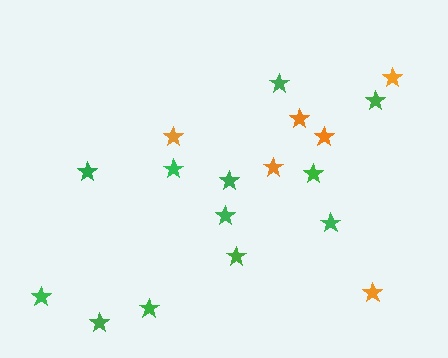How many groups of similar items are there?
There are 2 groups: one group of orange stars (6) and one group of green stars (12).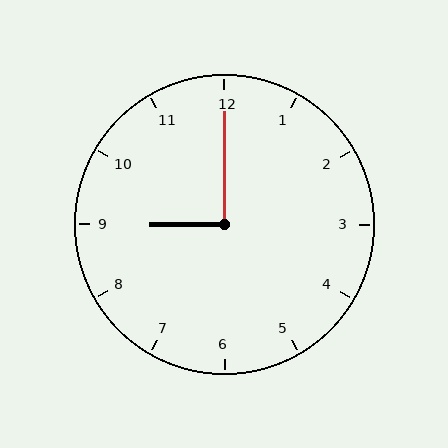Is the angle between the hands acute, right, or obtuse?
It is right.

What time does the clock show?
9:00.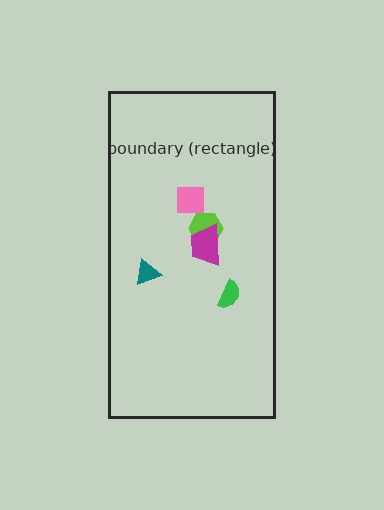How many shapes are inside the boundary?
5 inside, 0 outside.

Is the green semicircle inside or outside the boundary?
Inside.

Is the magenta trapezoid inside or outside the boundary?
Inside.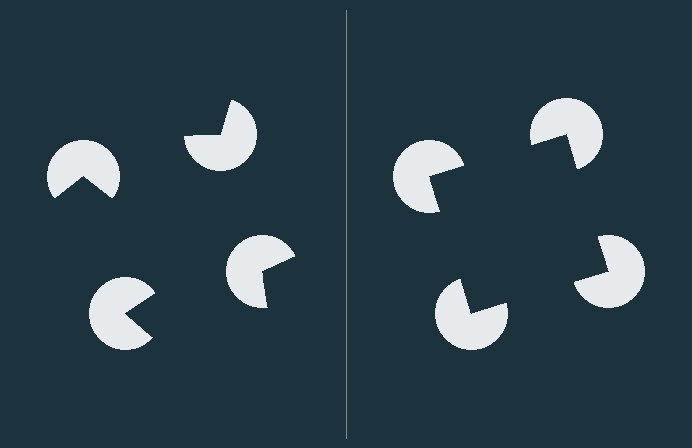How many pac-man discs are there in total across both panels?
8 — 4 on each side.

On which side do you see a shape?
An illusory square appears on the right side. On the left side the wedge cuts are rotated, so no coherent shape forms.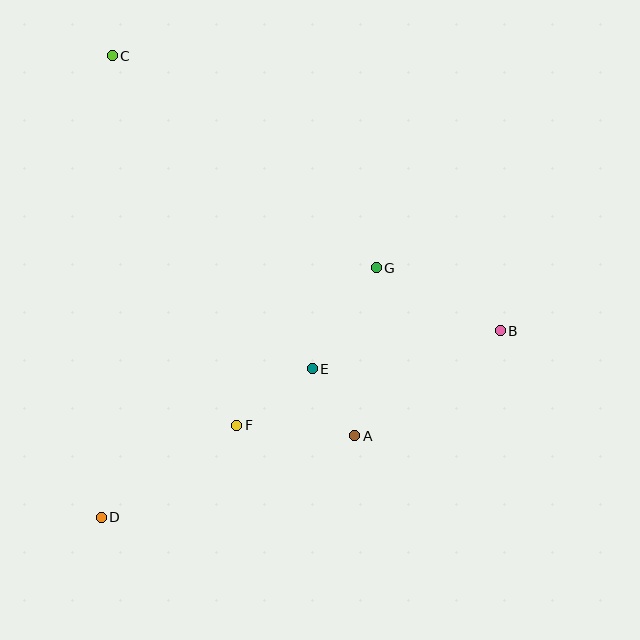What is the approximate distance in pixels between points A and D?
The distance between A and D is approximately 266 pixels.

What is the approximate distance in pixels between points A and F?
The distance between A and F is approximately 118 pixels.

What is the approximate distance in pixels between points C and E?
The distance between C and E is approximately 371 pixels.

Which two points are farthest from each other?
Points B and C are farthest from each other.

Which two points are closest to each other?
Points A and E are closest to each other.